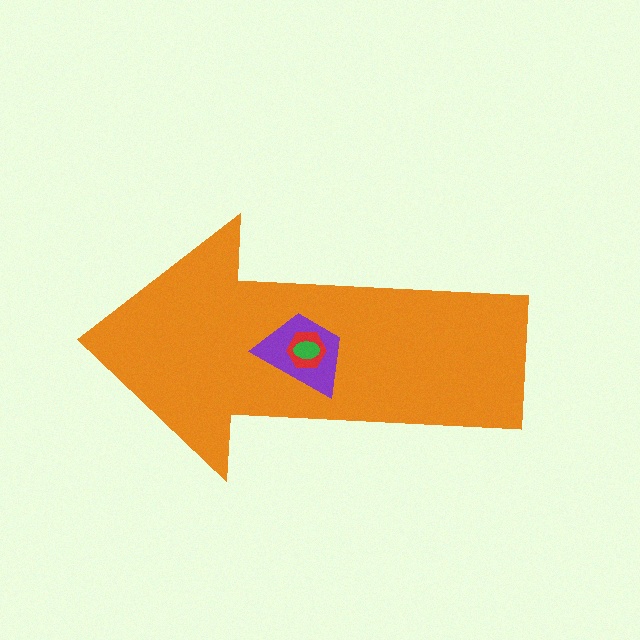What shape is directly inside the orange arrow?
The purple trapezoid.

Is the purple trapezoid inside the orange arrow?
Yes.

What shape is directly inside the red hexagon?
The green ellipse.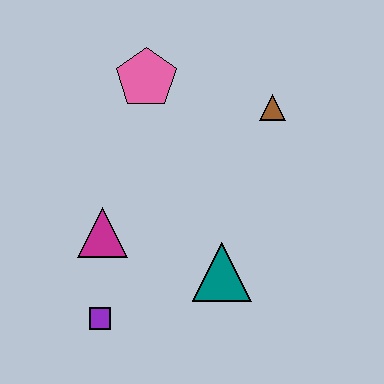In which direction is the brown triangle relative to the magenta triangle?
The brown triangle is to the right of the magenta triangle.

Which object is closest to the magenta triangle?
The purple square is closest to the magenta triangle.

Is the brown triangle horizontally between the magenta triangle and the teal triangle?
No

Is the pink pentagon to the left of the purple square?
No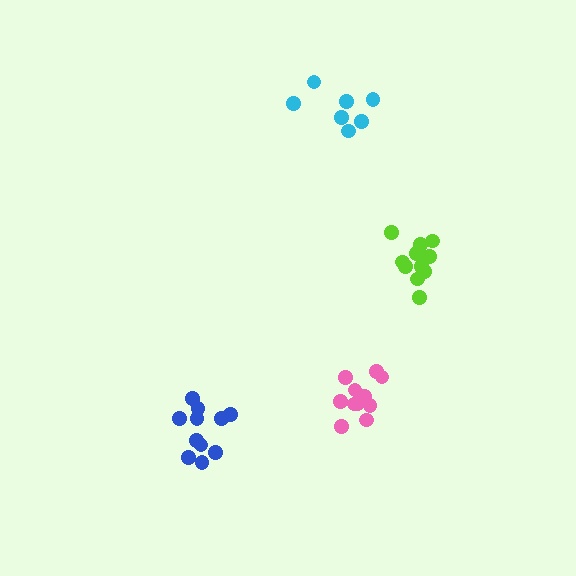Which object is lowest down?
The blue cluster is bottommost.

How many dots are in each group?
Group 1: 11 dots, Group 2: 11 dots, Group 3: 11 dots, Group 4: 7 dots (40 total).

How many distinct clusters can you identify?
There are 4 distinct clusters.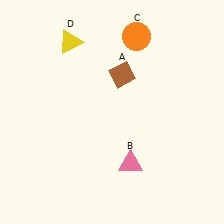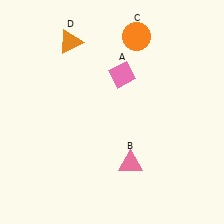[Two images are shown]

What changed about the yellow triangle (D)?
In Image 1, D is yellow. In Image 2, it changed to orange.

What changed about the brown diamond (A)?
In Image 1, A is brown. In Image 2, it changed to pink.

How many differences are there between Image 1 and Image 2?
There are 2 differences between the two images.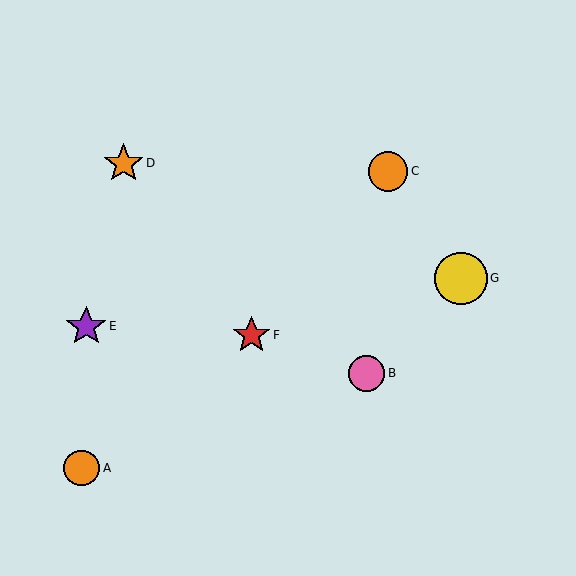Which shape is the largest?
The yellow circle (labeled G) is the largest.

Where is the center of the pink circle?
The center of the pink circle is at (367, 373).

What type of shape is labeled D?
Shape D is an orange star.